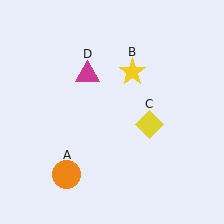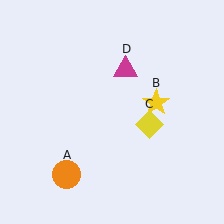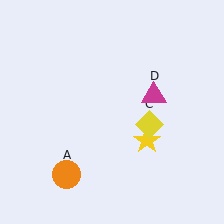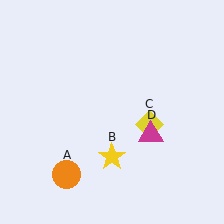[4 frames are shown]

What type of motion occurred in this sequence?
The yellow star (object B), magenta triangle (object D) rotated clockwise around the center of the scene.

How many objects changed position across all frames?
2 objects changed position: yellow star (object B), magenta triangle (object D).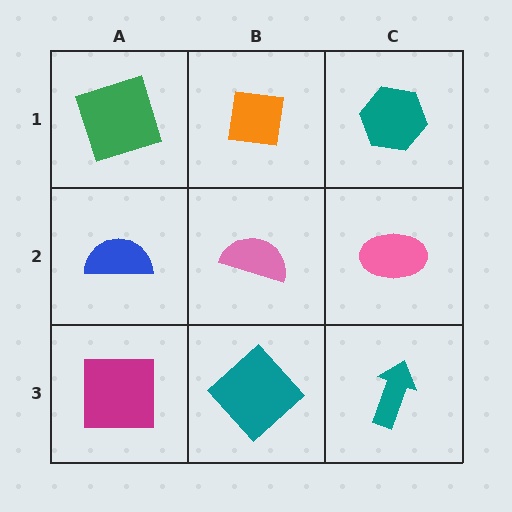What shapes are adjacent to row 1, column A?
A blue semicircle (row 2, column A), an orange square (row 1, column B).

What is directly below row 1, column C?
A pink ellipse.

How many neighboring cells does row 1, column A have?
2.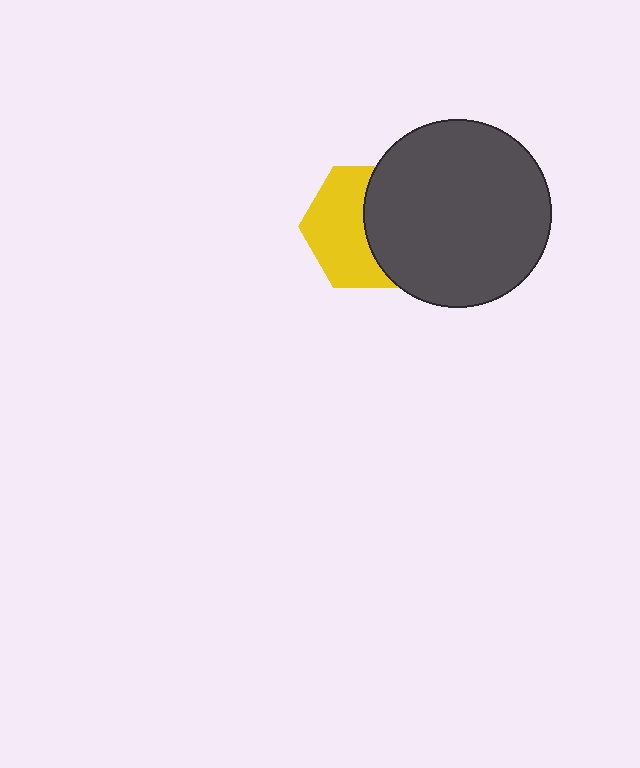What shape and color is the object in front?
The object in front is a dark gray circle.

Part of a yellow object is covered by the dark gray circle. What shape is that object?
It is a hexagon.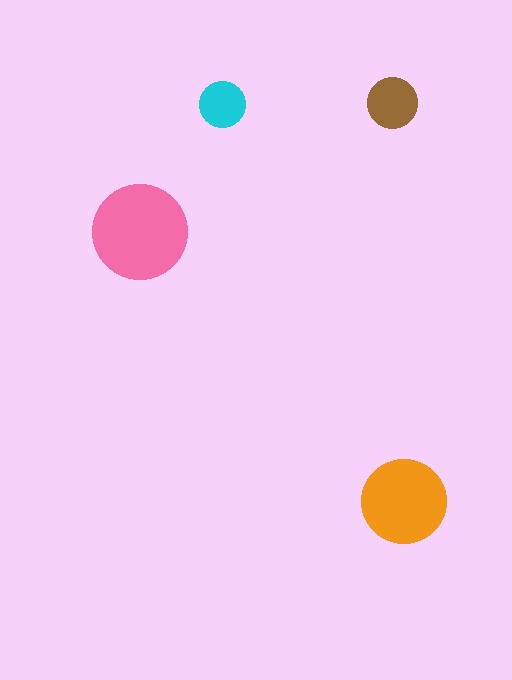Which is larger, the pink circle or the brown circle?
The pink one.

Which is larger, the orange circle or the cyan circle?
The orange one.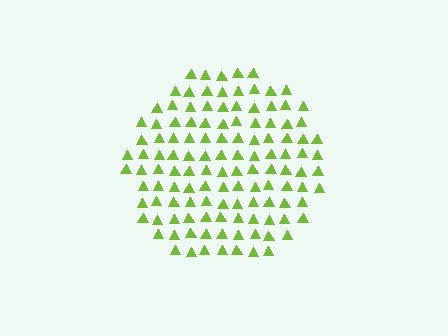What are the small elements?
The small elements are triangles.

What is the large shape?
The large shape is a circle.